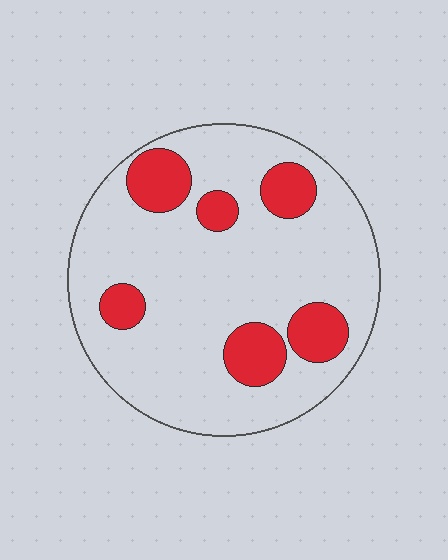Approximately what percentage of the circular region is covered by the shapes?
Approximately 20%.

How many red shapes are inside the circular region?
6.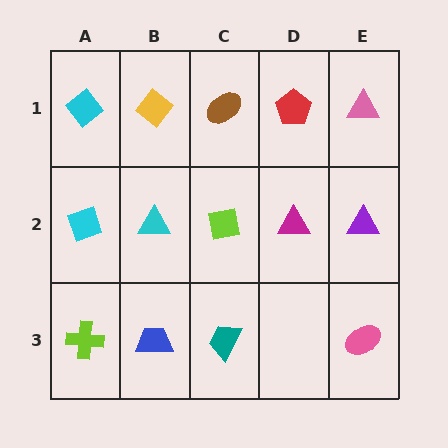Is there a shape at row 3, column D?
No, that cell is empty.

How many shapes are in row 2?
5 shapes.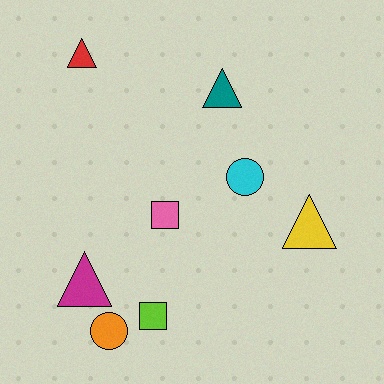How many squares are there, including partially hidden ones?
There are 2 squares.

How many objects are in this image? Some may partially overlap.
There are 8 objects.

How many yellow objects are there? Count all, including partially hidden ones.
There is 1 yellow object.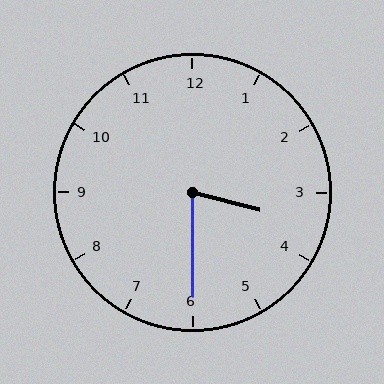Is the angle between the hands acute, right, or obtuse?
It is acute.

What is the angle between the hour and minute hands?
Approximately 75 degrees.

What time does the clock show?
3:30.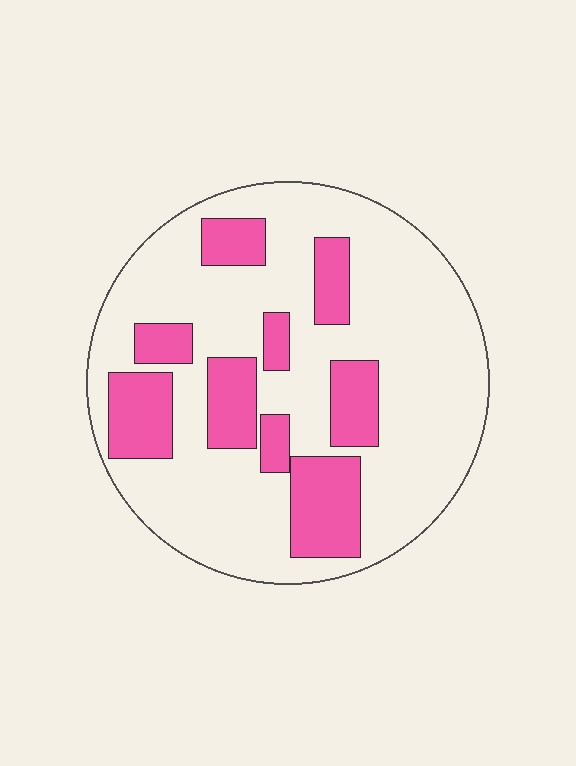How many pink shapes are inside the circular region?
9.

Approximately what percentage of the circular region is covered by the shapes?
Approximately 25%.